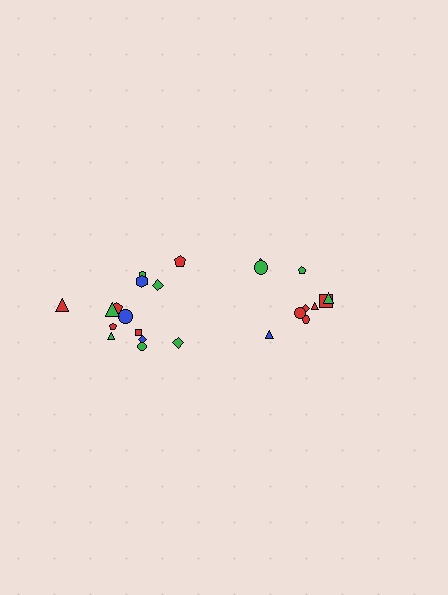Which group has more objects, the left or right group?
The left group.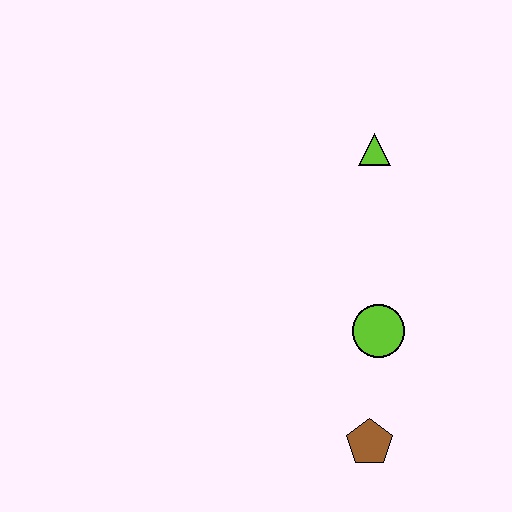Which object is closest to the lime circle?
The brown pentagon is closest to the lime circle.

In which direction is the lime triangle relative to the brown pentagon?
The lime triangle is above the brown pentagon.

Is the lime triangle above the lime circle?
Yes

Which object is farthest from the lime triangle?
The brown pentagon is farthest from the lime triangle.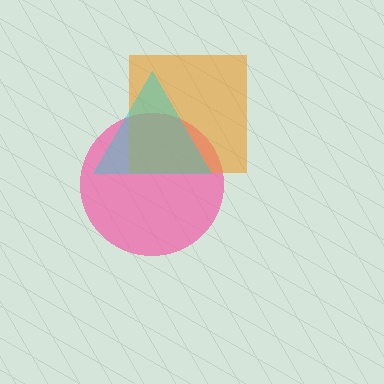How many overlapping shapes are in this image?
There are 3 overlapping shapes in the image.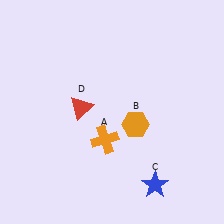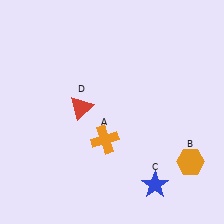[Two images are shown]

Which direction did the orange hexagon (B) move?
The orange hexagon (B) moved right.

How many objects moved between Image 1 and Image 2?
1 object moved between the two images.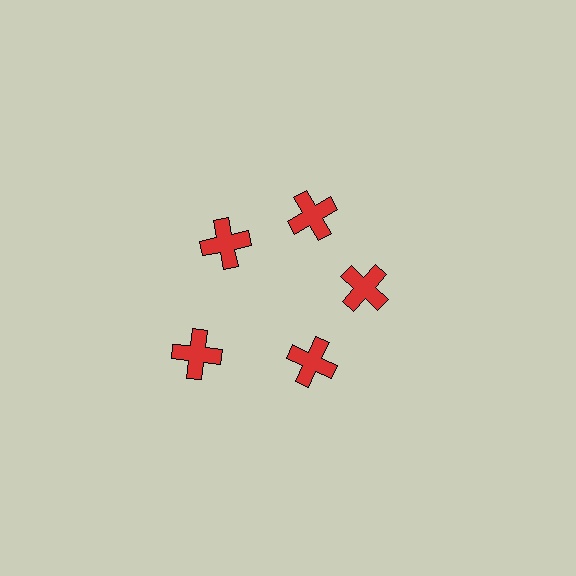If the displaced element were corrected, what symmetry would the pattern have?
It would have 5-fold rotational symmetry — the pattern would map onto itself every 72 degrees.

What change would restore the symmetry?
The symmetry would be restored by moving it inward, back onto the ring so that all 5 crosses sit at equal angles and equal distance from the center.